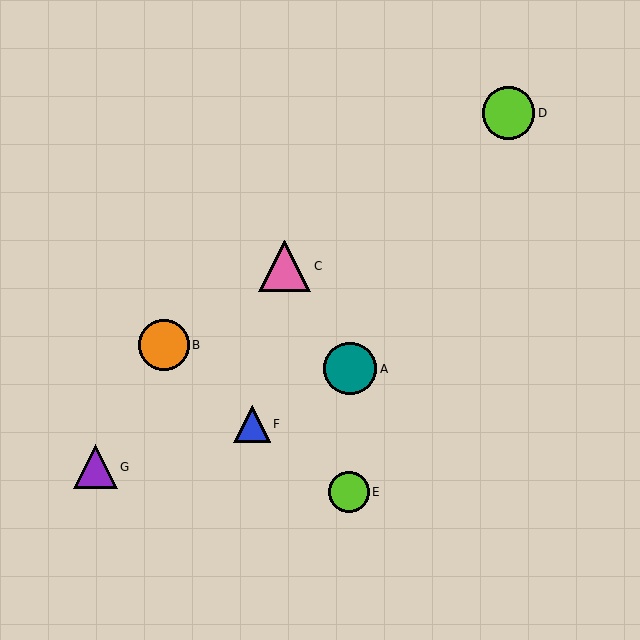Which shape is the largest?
The teal circle (labeled A) is the largest.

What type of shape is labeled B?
Shape B is an orange circle.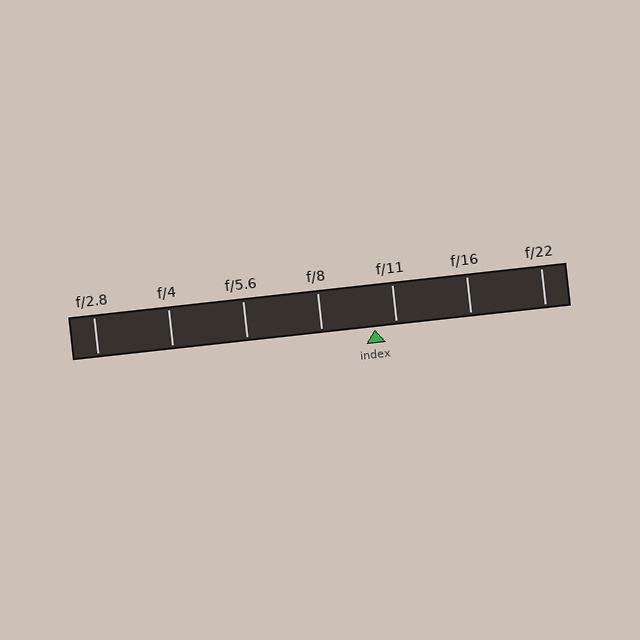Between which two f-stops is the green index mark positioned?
The index mark is between f/8 and f/11.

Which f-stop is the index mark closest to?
The index mark is closest to f/11.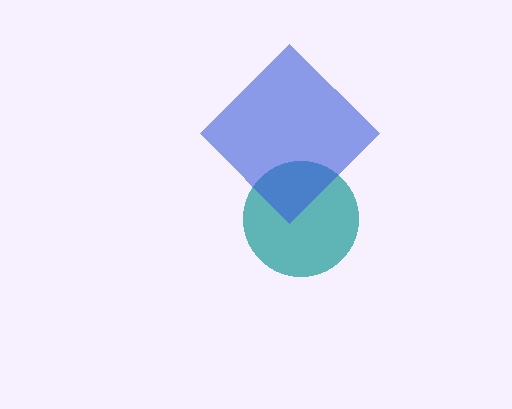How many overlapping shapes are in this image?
There are 2 overlapping shapes in the image.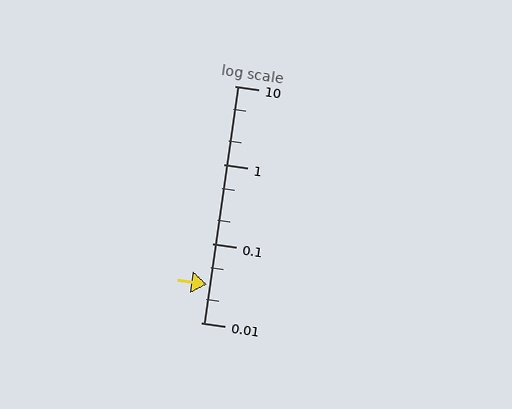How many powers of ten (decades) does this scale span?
The scale spans 3 decades, from 0.01 to 10.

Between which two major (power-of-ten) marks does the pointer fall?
The pointer is between 0.01 and 0.1.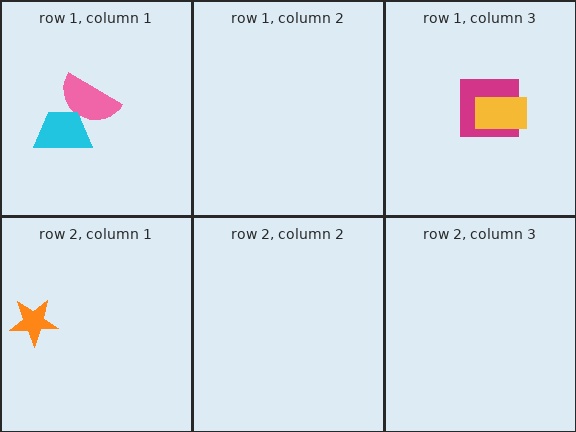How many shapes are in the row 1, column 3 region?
2.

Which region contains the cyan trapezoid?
The row 1, column 1 region.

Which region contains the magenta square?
The row 1, column 3 region.